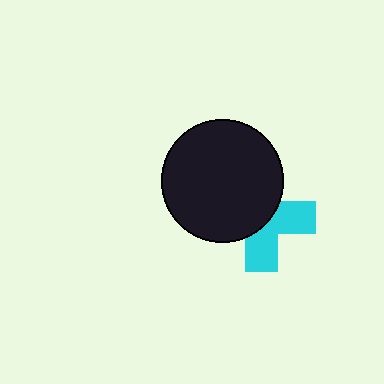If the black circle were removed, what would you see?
You would see the complete cyan cross.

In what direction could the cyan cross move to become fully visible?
The cyan cross could move toward the lower-right. That would shift it out from behind the black circle entirely.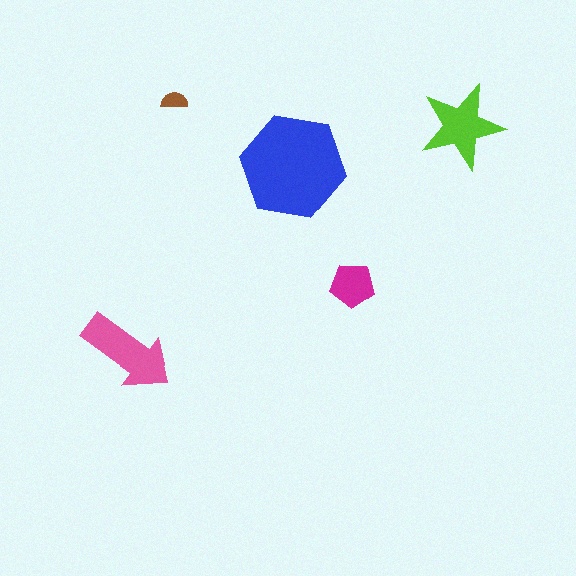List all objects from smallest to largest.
The brown semicircle, the magenta pentagon, the lime star, the pink arrow, the blue hexagon.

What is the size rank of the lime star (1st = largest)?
3rd.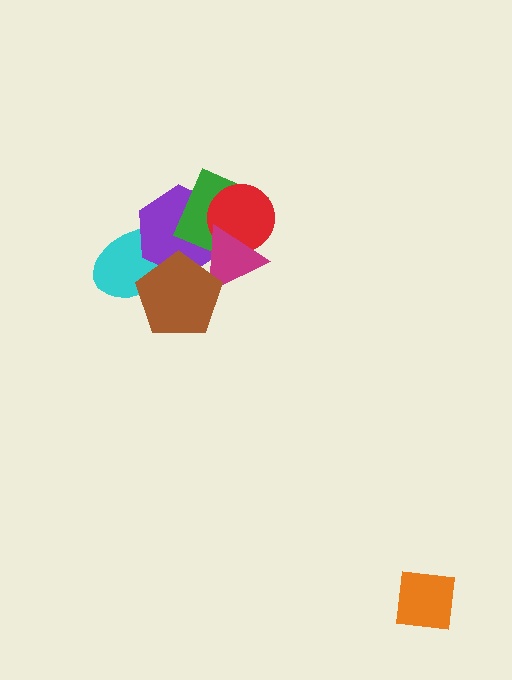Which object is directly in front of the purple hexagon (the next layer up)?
The green square is directly in front of the purple hexagon.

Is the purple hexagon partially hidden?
Yes, it is partially covered by another shape.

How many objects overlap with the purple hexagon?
5 objects overlap with the purple hexagon.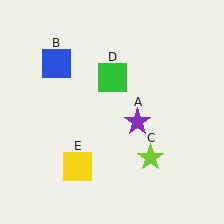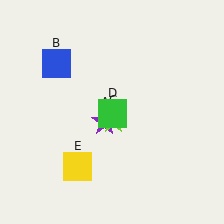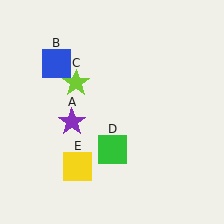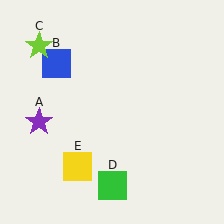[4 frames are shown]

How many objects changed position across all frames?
3 objects changed position: purple star (object A), lime star (object C), green square (object D).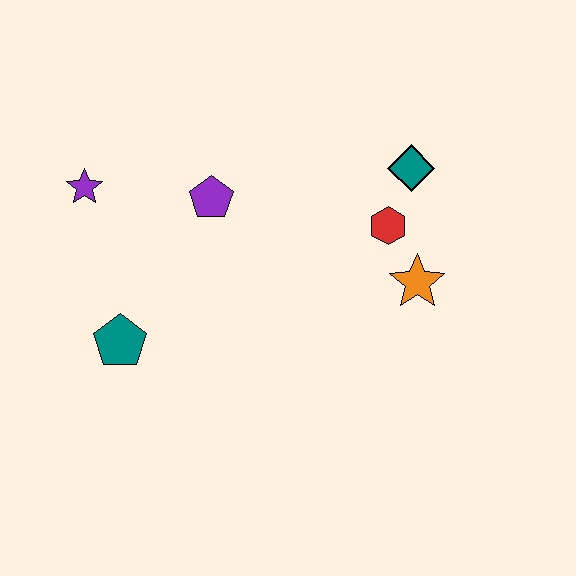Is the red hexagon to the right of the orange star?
No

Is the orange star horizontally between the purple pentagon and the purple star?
No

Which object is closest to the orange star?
The red hexagon is closest to the orange star.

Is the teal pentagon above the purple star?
No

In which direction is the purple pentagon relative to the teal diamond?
The purple pentagon is to the left of the teal diamond.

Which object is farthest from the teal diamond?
The teal pentagon is farthest from the teal diamond.